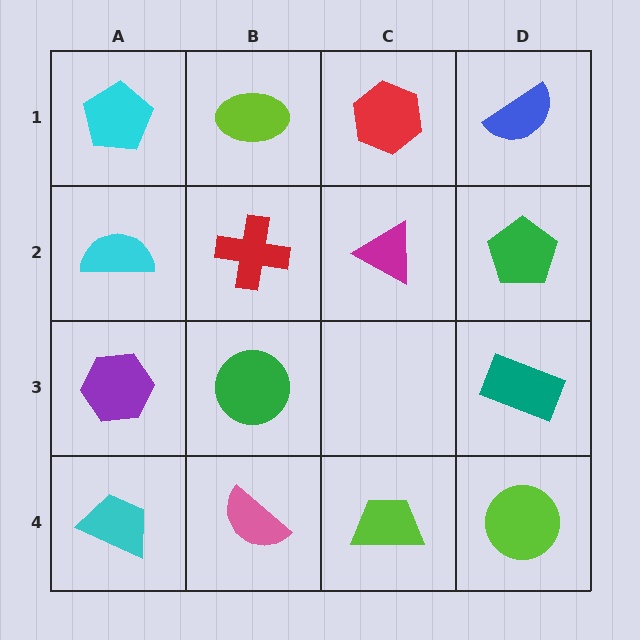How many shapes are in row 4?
4 shapes.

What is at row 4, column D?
A lime circle.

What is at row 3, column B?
A green circle.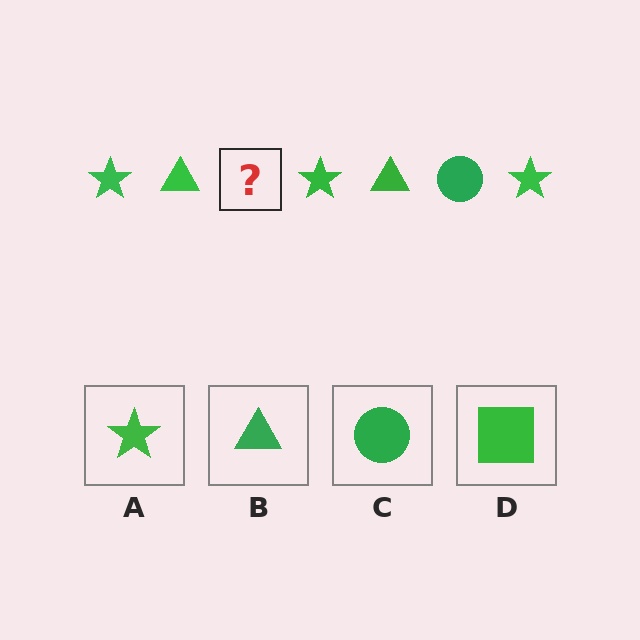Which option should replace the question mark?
Option C.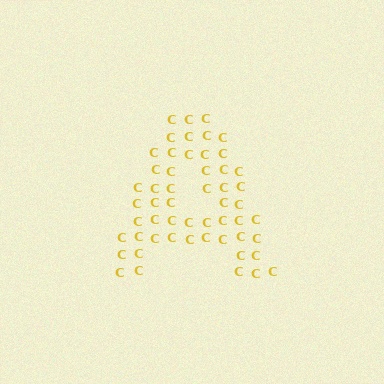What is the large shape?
The large shape is the letter A.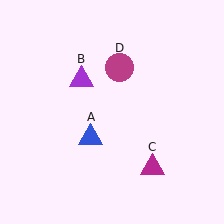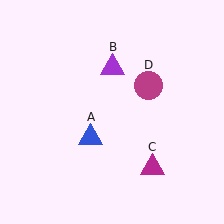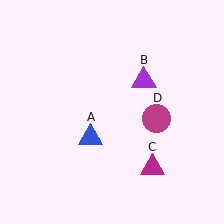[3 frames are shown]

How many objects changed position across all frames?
2 objects changed position: purple triangle (object B), magenta circle (object D).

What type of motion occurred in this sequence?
The purple triangle (object B), magenta circle (object D) rotated clockwise around the center of the scene.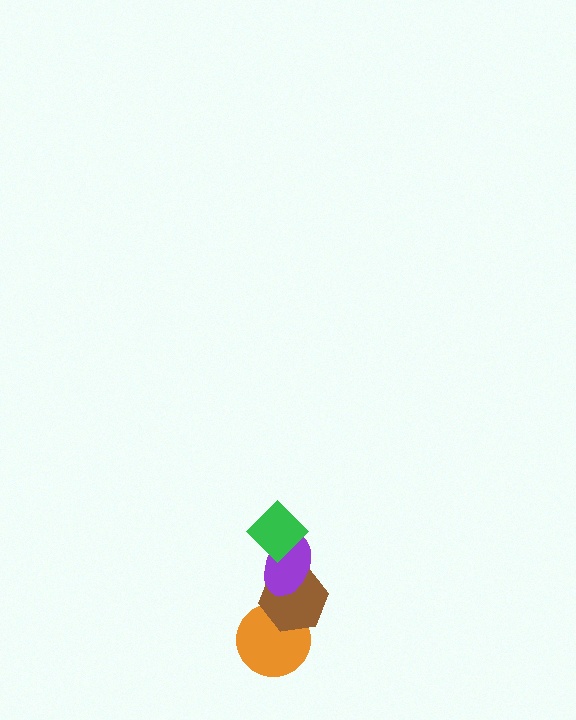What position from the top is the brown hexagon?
The brown hexagon is 3rd from the top.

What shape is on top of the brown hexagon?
The purple ellipse is on top of the brown hexagon.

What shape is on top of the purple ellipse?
The green diamond is on top of the purple ellipse.